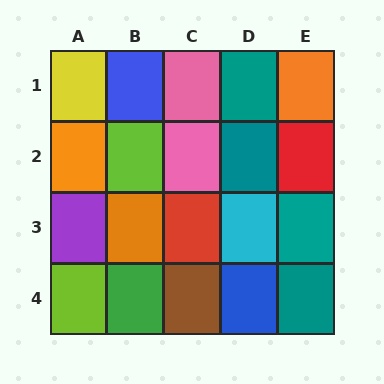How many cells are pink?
2 cells are pink.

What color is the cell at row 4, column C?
Brown.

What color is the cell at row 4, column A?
Lime.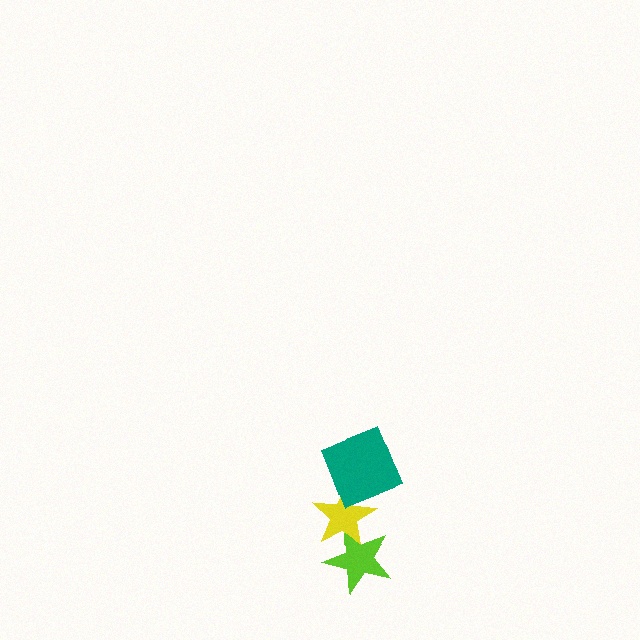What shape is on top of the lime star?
The yellow star is on top of the lime star.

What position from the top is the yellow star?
The yellow star is 2nd from the top.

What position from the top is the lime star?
The lime star is 3rd from the top.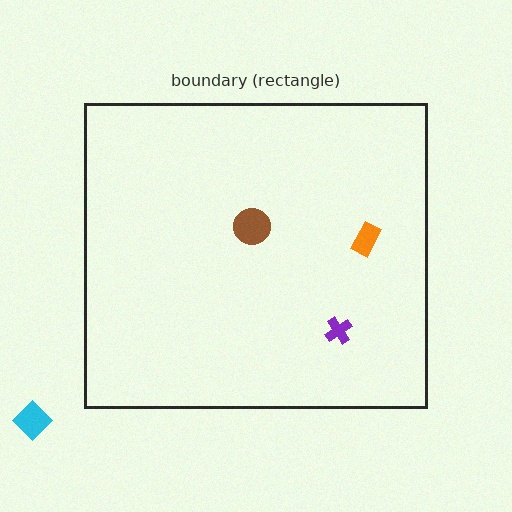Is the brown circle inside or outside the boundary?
Inside.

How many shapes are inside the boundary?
3 inside, 1 outside.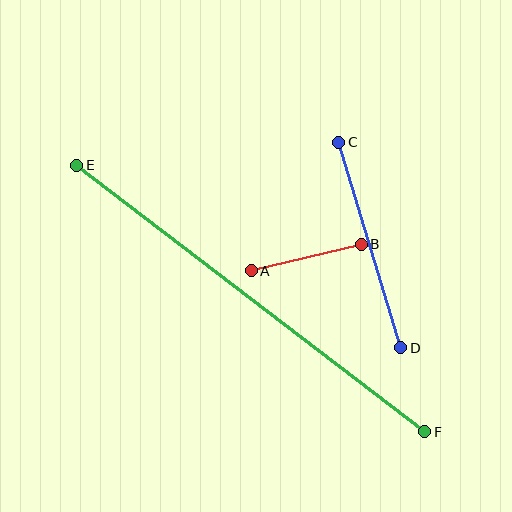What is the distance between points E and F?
The distance is approximately 439 pixels.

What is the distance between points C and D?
The distance is approximately 215 pixels.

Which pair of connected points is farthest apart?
Points E and F are farthest apart.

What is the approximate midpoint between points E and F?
The midpoint is at approximately (251, 299) pixels.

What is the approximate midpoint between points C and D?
The midpoint is at approximately (370, 245) pixels.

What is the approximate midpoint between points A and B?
The midpoint is at approximately (306, 257) pixels.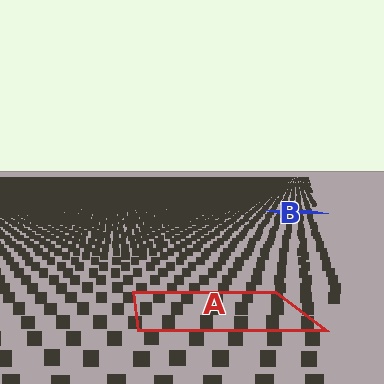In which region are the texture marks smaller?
The texture marks are smaller in region B, because it is farther away.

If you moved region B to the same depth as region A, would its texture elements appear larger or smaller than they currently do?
They would appear larger. At a closer depth, the same texture elements are projected at a bigger on-screen size.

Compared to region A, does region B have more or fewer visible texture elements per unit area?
Region B has more texture elements per unit area — they are packed more densely because it is farther away.